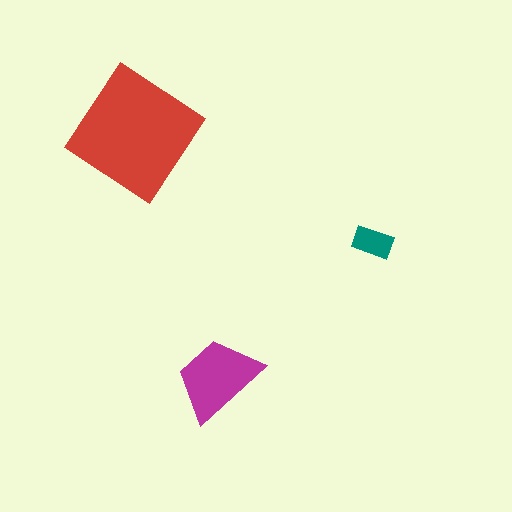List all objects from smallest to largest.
The teal rectangle, the magenta trapezoid, the red diamond.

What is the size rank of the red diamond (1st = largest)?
1st.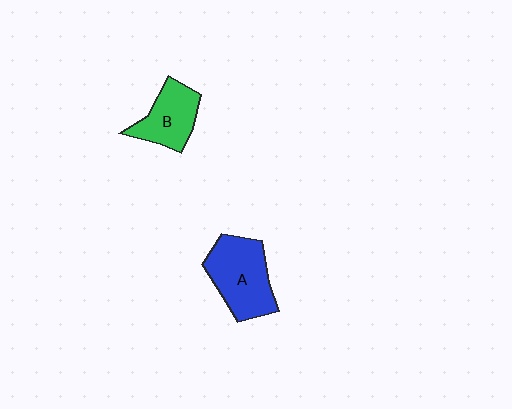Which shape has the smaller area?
Shape B (green).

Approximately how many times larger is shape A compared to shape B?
Approximately 1.4 times.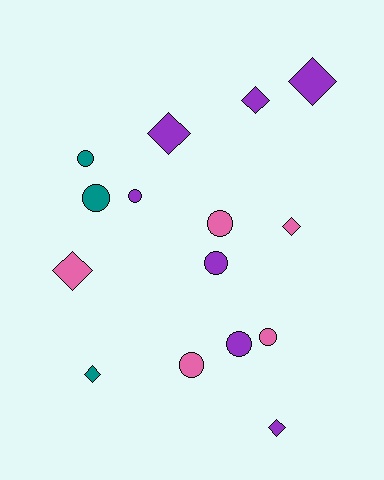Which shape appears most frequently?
Circle, with 8 objects.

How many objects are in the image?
There are 15 objects.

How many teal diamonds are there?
There is 1 teal diamond.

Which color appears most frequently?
Purple, with 7 objects.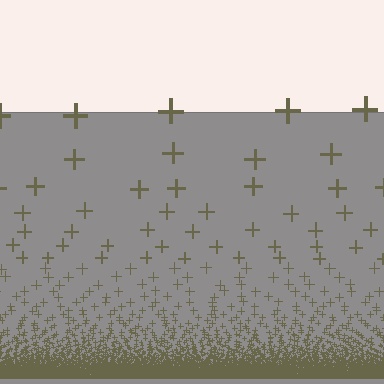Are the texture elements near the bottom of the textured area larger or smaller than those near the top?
Smaller. The gradient is inverted — elements near the bottom are smaller and denser.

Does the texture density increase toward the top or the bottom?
Density increases toward the bottom.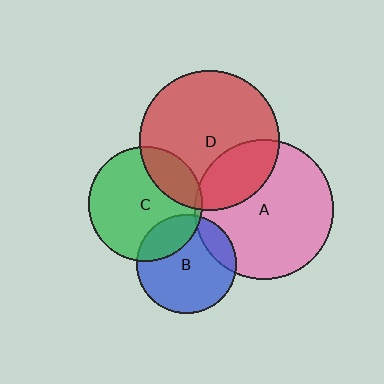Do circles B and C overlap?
Yes.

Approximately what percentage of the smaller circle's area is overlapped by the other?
Approximately 25%.